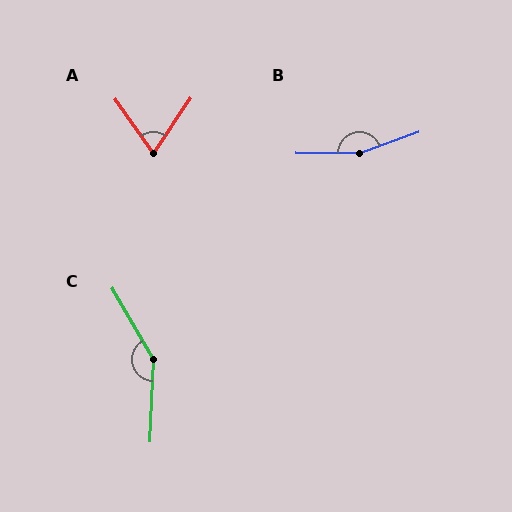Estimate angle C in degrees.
Approximately 147 degrees.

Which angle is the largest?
B, at approximately 160 degrees.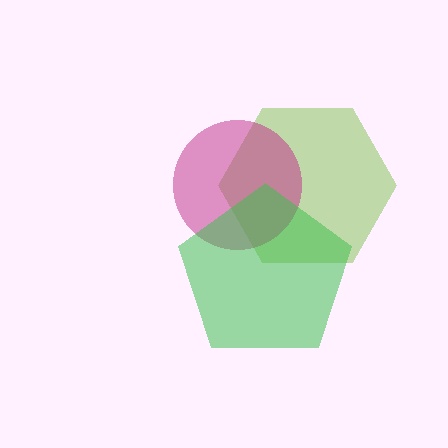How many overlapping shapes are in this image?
There are 3 overlapping shapes in the image.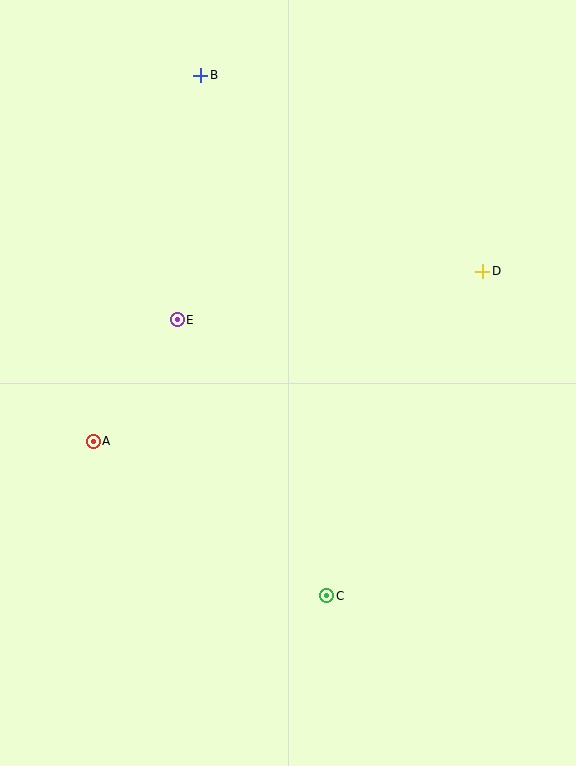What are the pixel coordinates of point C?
Point C is at (327, 596).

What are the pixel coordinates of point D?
Point D is at (483, 271).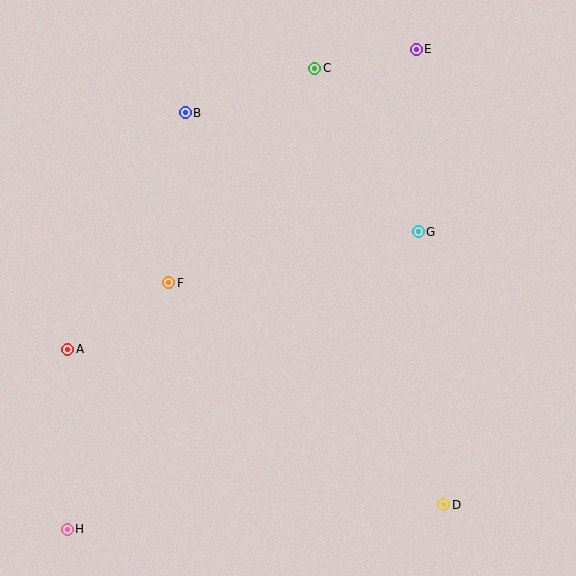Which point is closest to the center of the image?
Point F at (169, 283) is closest to the center.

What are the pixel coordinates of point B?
Point B is at (185, 113).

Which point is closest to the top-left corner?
Point B is closest to the top-left corner.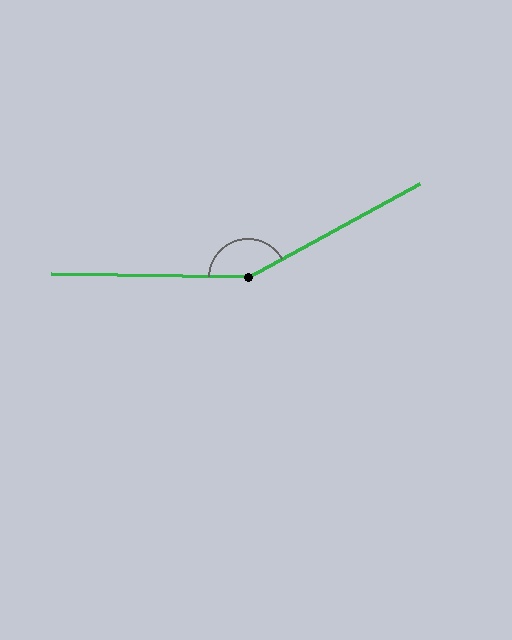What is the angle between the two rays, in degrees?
Approximately 150 degrees.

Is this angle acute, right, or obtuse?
It is obtuse.